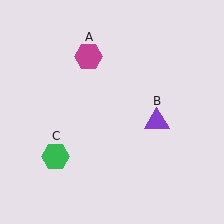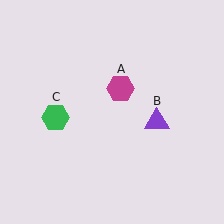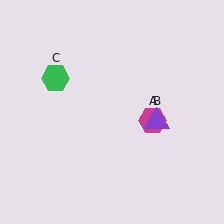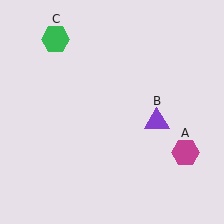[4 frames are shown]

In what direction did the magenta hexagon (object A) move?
The magenta hexagon (object A) moved down and to the right.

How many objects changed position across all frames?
2 objects changed position: magenta hexagon (object A), green hexagon (object C).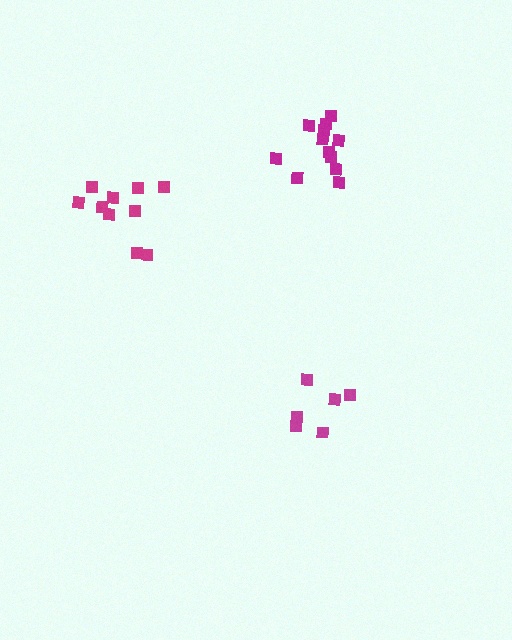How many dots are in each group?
Group 1: 6 dots, Group 2: 10 dots, Group 3: 12 dots (28 total).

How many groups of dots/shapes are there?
There are 3 groups.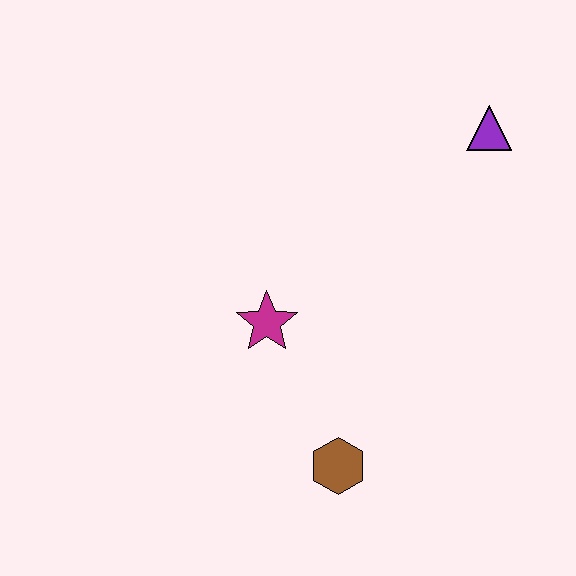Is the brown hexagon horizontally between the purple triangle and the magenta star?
Yes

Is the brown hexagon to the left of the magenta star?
No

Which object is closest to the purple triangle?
The magenta star is closest to the purple triangle.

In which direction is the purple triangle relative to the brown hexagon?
The purple triangle is above the brown hexagon.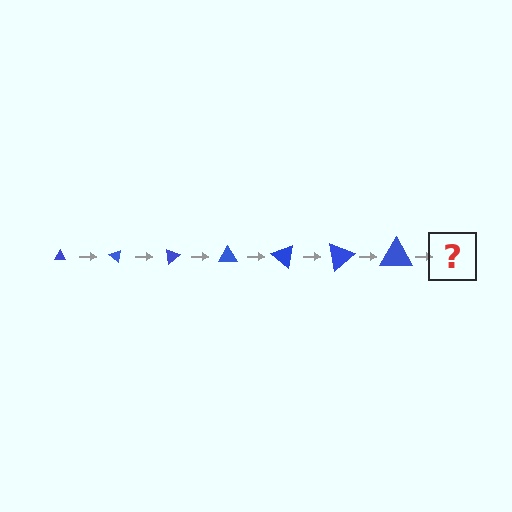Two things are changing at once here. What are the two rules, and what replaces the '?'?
The two rules are that the triangle grows larger each step and it rotates 40 degrees each step. The '?' should be a triangle, larger than the previous one and rotated 280 degrees from the start.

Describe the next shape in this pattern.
It should be a triangle, larger than the previous one and rotated 280 degrees from the start.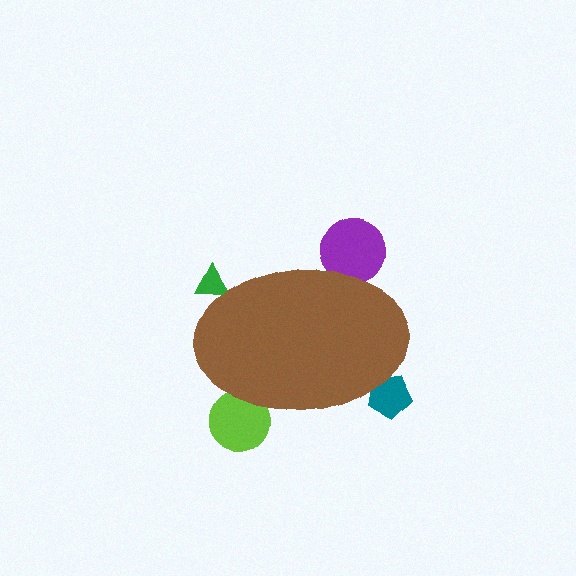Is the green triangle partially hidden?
Yes, the green triangle is partially hidden behind the brown ellipse.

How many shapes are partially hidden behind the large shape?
4 shapes are partially hidden.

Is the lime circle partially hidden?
Yes, the lime circle is partially hidden behind the brown ellipse.